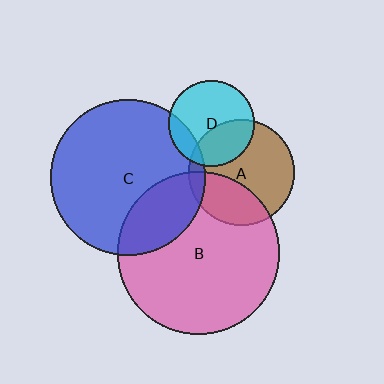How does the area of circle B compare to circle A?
Approximately 2.4 times.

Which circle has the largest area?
Circle B (pink).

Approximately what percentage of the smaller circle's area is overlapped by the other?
Approximately 15%.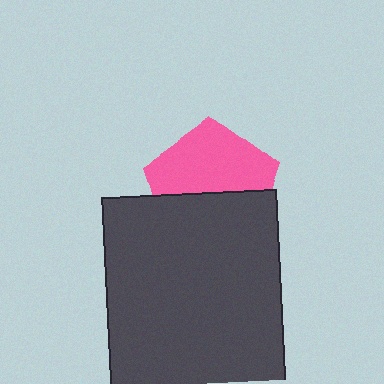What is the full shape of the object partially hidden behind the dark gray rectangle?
The partially hidden object is a pink pentagon.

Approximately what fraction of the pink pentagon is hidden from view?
Roughly 45% of the pink pentagon is hidden behind the dark gray rectangle.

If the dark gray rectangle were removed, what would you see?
You would see the complete pink pentagon.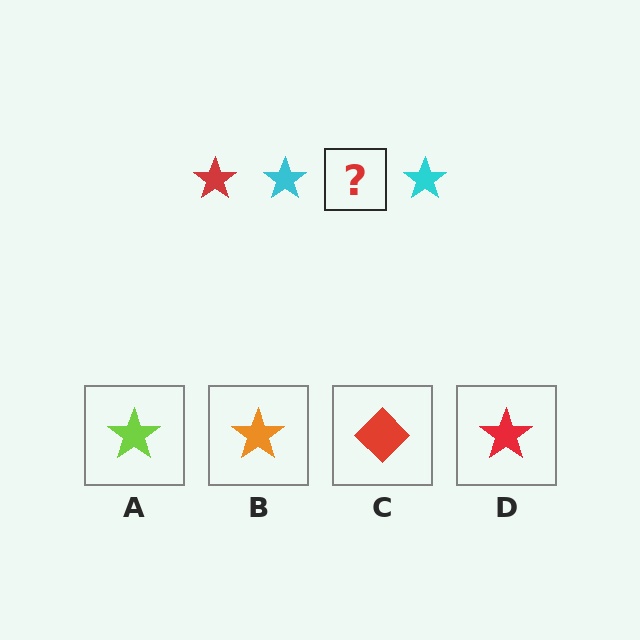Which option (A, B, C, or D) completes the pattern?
D.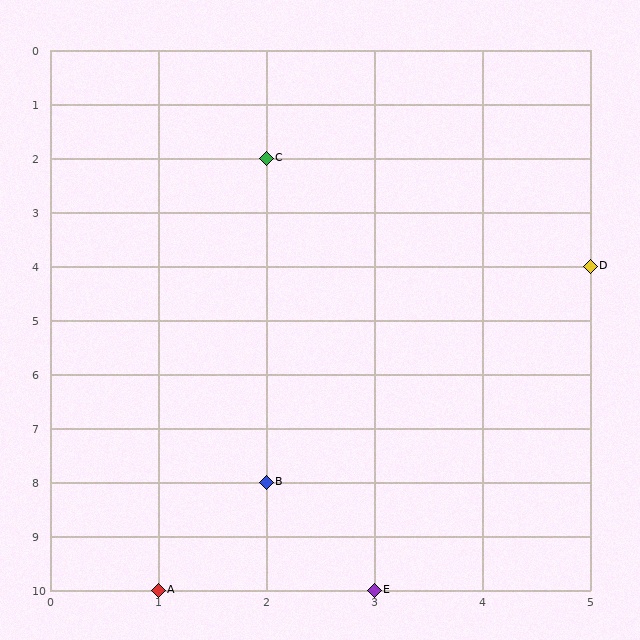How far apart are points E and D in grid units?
Points E and D are 2 columns and 6 rows apart (about 6.3 grid units diagonally).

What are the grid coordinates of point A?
Point A is at grid coordinates (1, 10).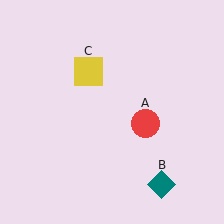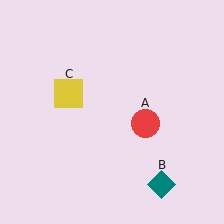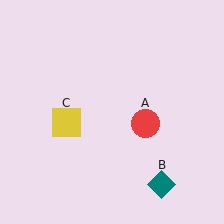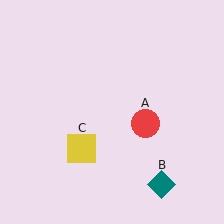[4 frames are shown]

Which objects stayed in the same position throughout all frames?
Red circle (object A) and teal diamond (object B) remained stationary.